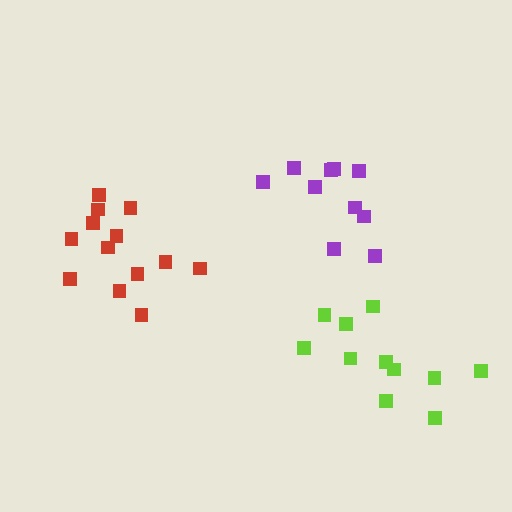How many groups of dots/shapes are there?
There are 3 groups.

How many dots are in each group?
Group 1: 13 dots, Group 2: 11 dots, Group 3: 10 dots (34 total).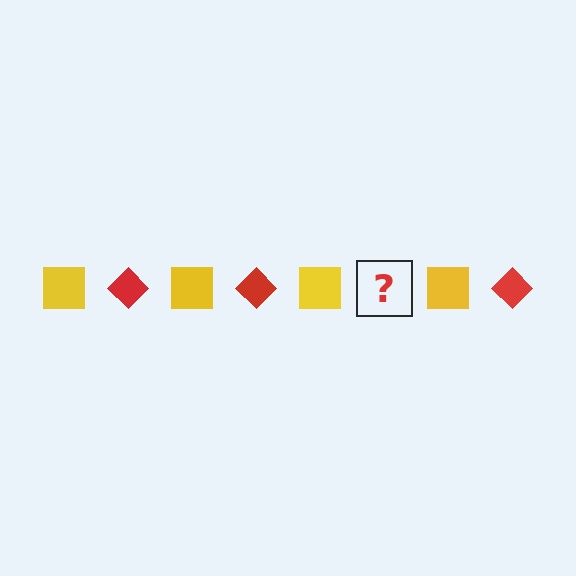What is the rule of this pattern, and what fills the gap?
The rule is that the pattern alternates between yellow square and red diamond. The gap should be filled with a red diamond.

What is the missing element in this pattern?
The missing element is a red diamond.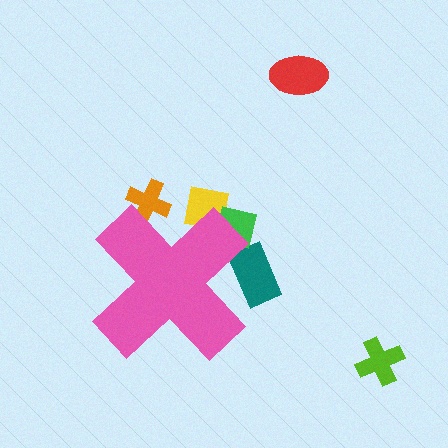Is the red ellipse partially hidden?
No, the red ellipse is fully visible.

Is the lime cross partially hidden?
No, the lime cross is fully visible.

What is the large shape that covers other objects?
A pink cross.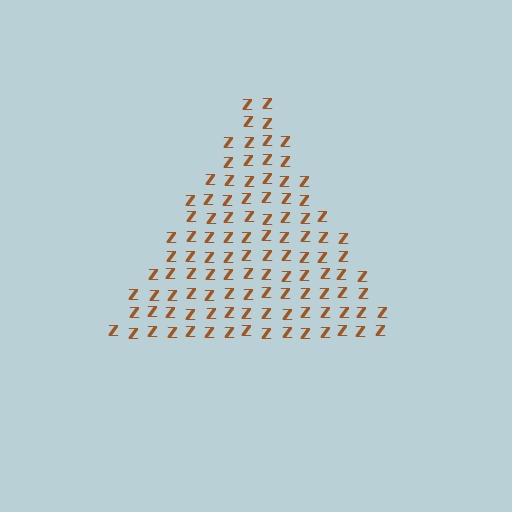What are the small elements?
The small elements are letter Z's.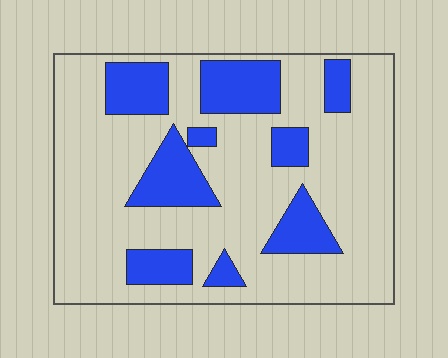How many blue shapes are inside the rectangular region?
9.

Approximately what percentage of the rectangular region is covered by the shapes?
Approximately 25%.